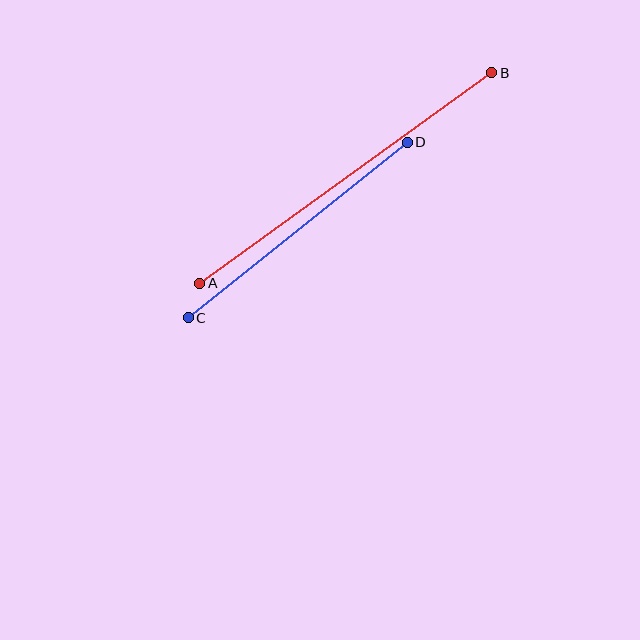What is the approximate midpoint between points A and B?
The midpoint is at approximately (346, 178) pixels.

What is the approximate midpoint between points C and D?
The midpoint is at approximately (298, 230) pixels.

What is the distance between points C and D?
The distance is approximately 281 pixels.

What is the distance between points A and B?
The distance is approximately 360 pixels.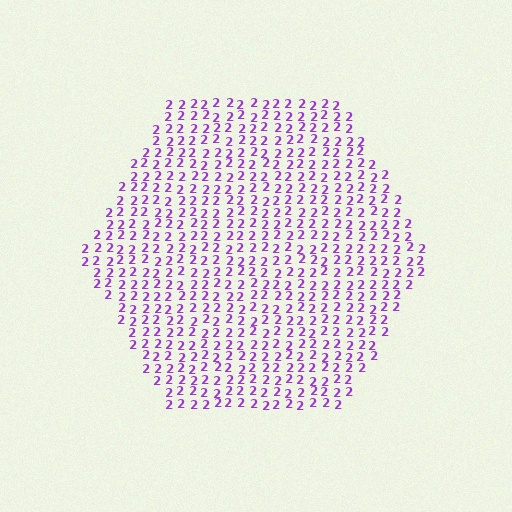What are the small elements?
The small elements are digit 2's.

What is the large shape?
The large shape is a hexagon.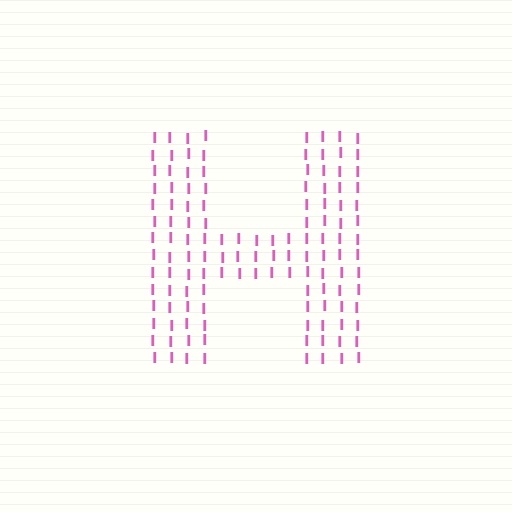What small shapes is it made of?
It is made of small letter I's.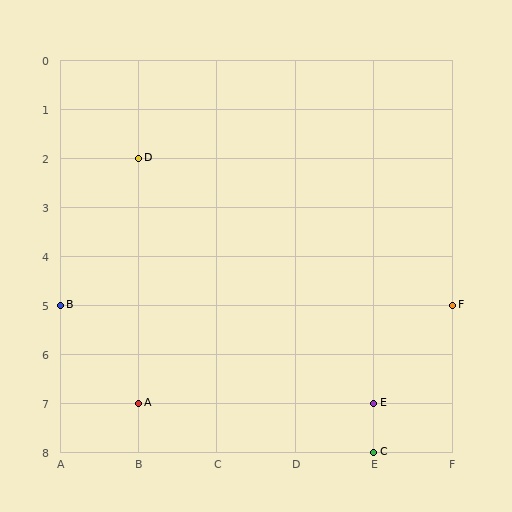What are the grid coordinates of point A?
Point A is at grid coordinates (B, 7).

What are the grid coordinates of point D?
Point D is at grid coordinates (B, 2).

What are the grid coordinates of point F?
Point F is at grid coordinates (F, 5).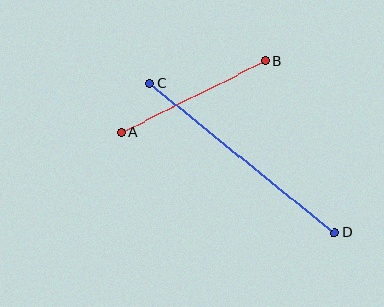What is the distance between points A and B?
The distance is approximately 161 pixels.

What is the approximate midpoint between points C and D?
The midpoint is at approximately (242, 158) pixels.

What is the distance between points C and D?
The distance is approximately 237 pixels.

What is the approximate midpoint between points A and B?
The midpoint is at approximately (193, 96) pixels.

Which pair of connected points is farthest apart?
Points C and D are farthest apart.